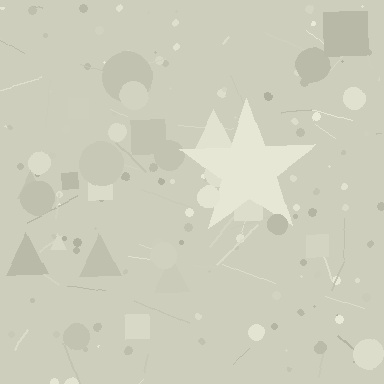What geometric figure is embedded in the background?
A star is embedded in the background.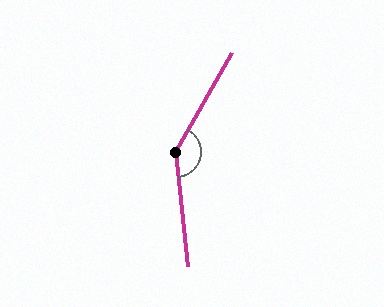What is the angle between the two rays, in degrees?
Approximately 145 degrees.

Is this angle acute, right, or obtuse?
It is obtuse.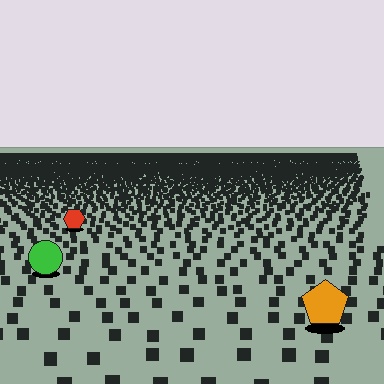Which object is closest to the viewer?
The orange pentagon is closest. The texture marks near it are larger and more spread out.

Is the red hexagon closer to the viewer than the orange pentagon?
No. The orange pentagon is closer — you can tell from the texture gradient: the ground texture is coarser near it.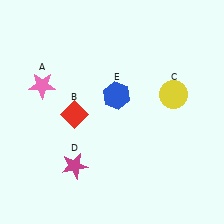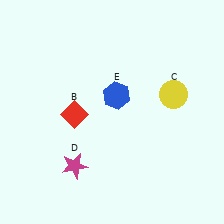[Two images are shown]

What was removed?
The pink star (A) was removed in Image 2.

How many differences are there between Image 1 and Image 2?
There is 1 difference between the two images.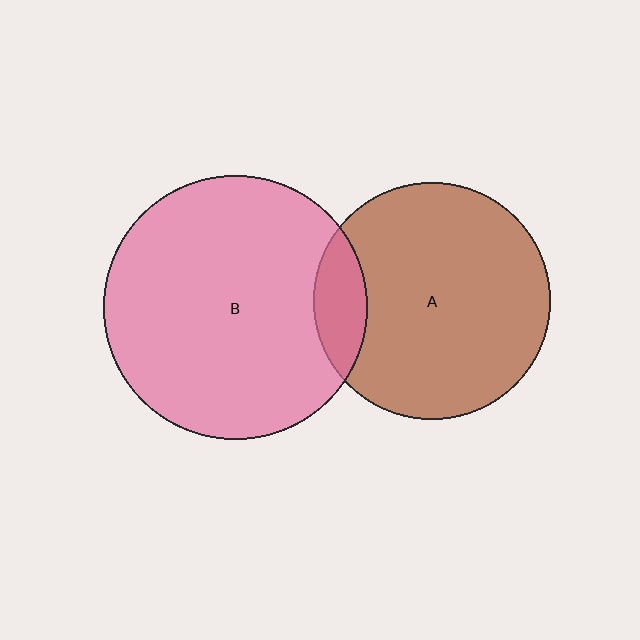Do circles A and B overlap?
Yes.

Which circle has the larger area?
Circle B (pink).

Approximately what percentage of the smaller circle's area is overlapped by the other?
Approximately 15%.